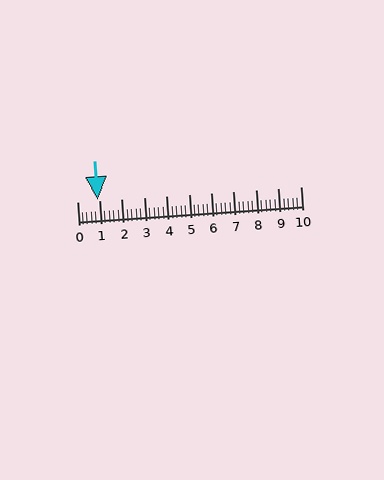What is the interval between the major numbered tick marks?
The major tick marks are spaced 1 units apart.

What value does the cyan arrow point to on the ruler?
The cyan arrow points to approximately 0.9.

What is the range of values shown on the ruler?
The ruler shows values from 0 to 10.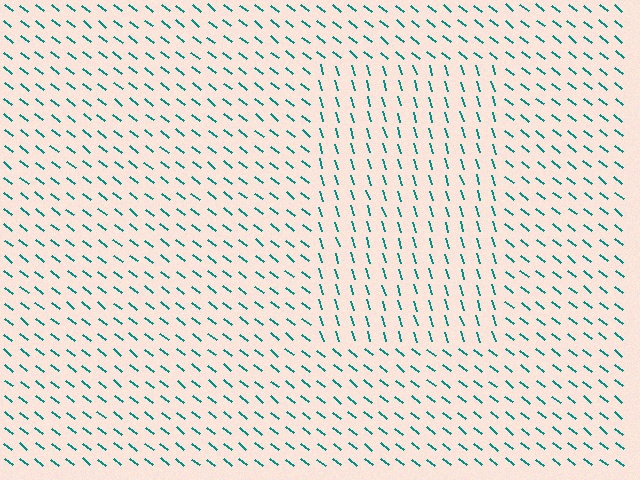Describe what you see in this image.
The image is filled with small teal line segments. A rectangle region in the image has lines oriented differently from the surrounding lines, creating a visible texture boundary.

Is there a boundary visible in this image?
Yes, there is a texture boundary formed by a change in line orientation.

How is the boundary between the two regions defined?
The boundary is defined purely by a change in line orientation (approximately 35 degrees difference). All lines are the same color and thickness.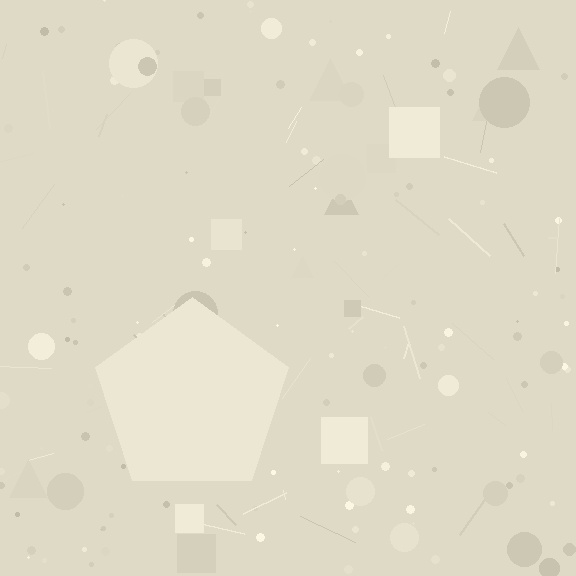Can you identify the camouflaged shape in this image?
The camouflaged shape is a pentagon.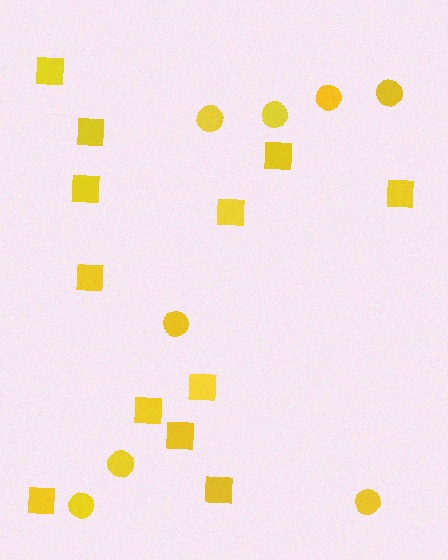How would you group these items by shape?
There are 2 groups: one group of squares (12) and one group of circles (8).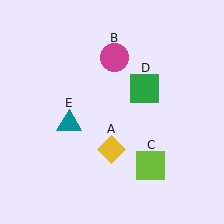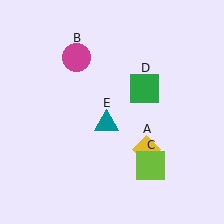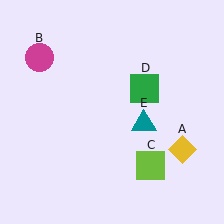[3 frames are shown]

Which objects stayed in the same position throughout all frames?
Lime square (object C) and green square (object D) remained stationary.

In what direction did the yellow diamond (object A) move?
The yellow diamond (object A) moved right.